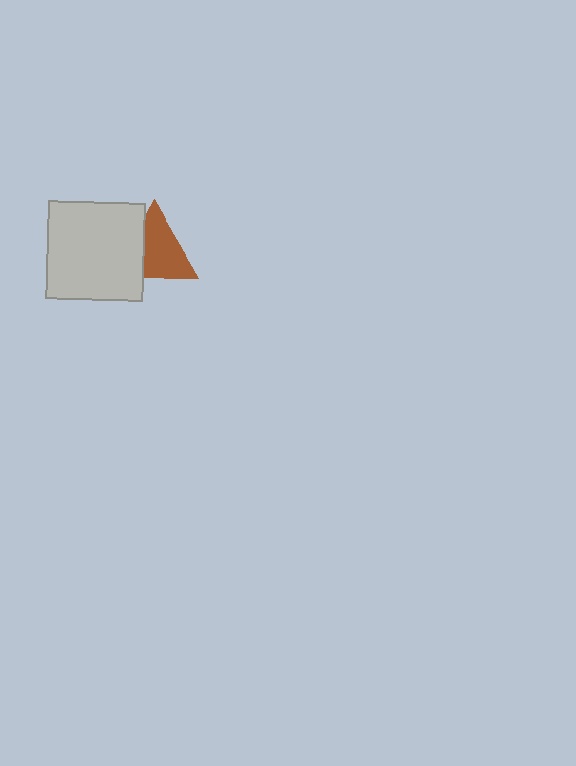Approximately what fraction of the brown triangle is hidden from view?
Roughly 34% of the brown triangle is hidden behind the light gray square.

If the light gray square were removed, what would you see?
You would see the complete brown triangle.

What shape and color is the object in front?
The object in front is a light gray square.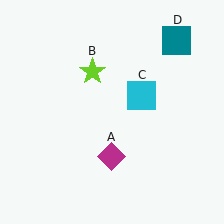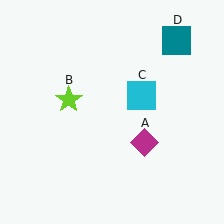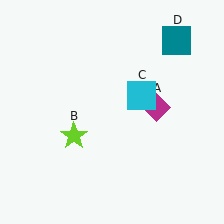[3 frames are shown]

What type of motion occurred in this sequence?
The magenta diamond (object A), lime star (object B) rotated counterclockwise around the center of the scene.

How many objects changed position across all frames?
2 objects changed position: magenta diamond (object A), lime star (object B).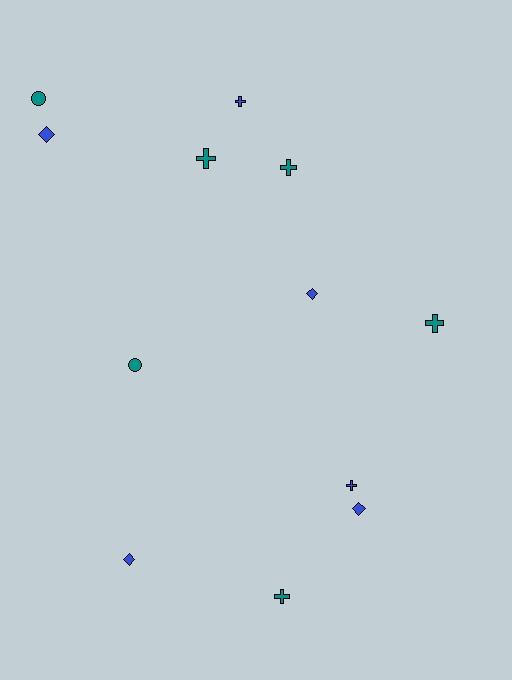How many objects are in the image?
There are 12 objects.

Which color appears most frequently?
Teal, with 6 objects.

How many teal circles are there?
There are 2 teal circles.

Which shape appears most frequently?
Cross, with 6 objects.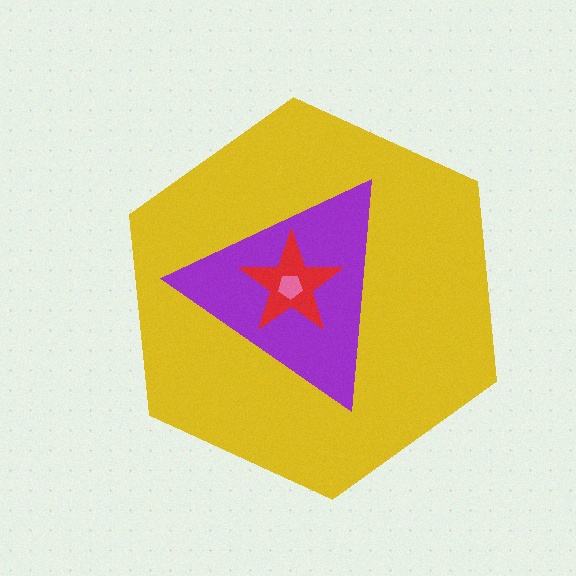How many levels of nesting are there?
4.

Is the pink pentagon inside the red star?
Yes.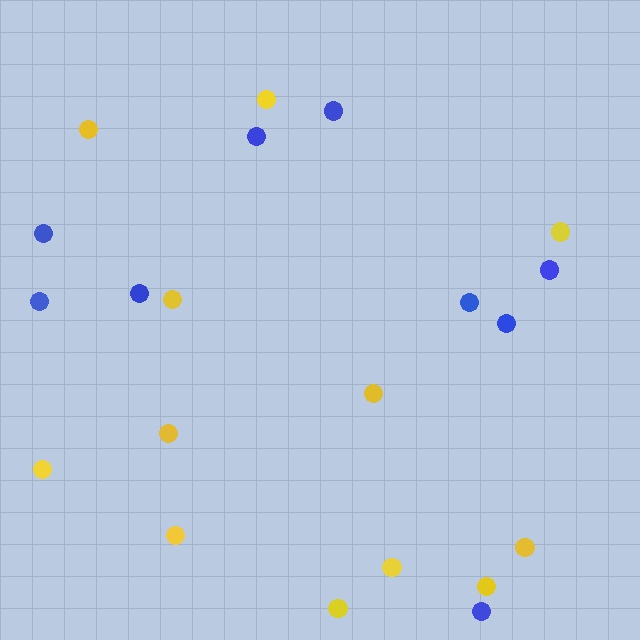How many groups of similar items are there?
There are 2 groups: one group of blue circles (9) and one group of yellow circles (12).